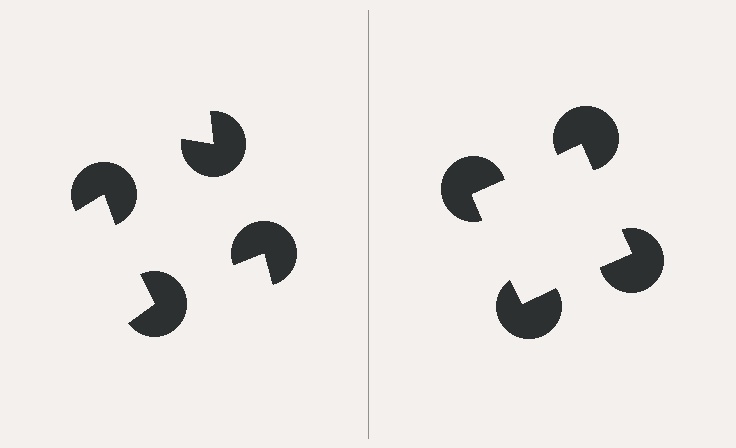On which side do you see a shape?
An illusory square appears on the right side. On the left side the wedge cuts are rotated, so no coherent shape forms.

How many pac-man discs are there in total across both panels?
8 — 4 on each side.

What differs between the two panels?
The pac-man discs are positioned identically on both sides; only the wedge orientations differ. On the right they align to a square; on the left they are misaligned.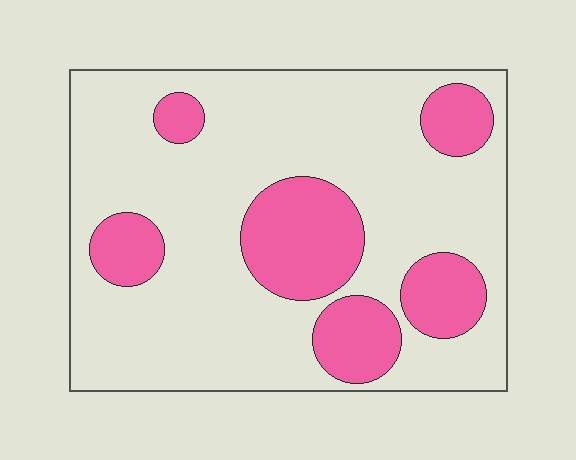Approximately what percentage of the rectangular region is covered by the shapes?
Approximately 25%.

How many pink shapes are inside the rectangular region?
6.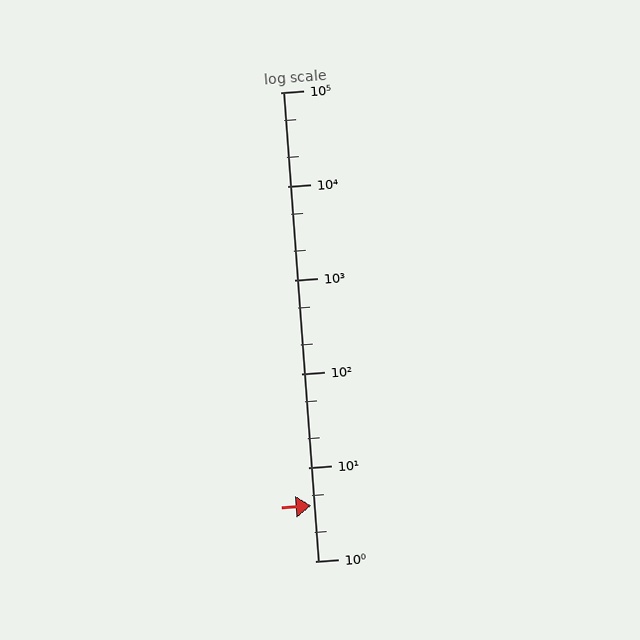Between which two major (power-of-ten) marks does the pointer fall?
The pointer is between 1 and 10.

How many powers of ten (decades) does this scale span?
The scale spans 5 decades, from 1 to 100000.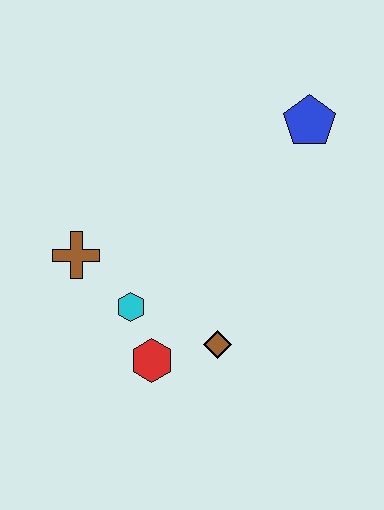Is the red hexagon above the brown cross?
No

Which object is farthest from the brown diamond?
The blue pentagon is farthest from the brown diamond.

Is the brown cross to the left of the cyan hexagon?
Yes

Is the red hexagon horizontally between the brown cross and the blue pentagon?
Yes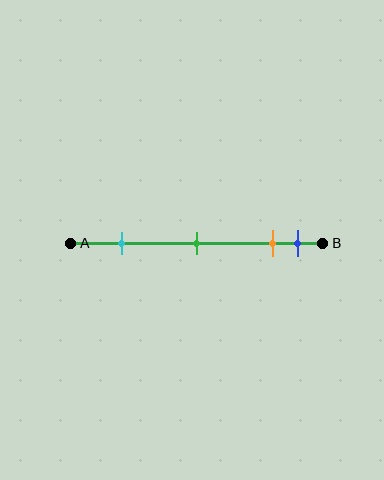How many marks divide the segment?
There are 4 marks dividing the segment.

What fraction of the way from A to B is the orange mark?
The orange mark is approximately 80% (0.8) of the way from A to B.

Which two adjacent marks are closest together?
The orange and blue marks are the closest adjacent pair.